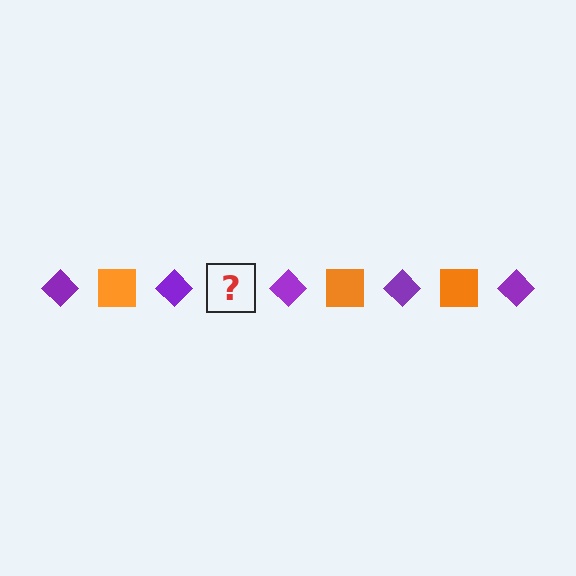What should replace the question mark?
The question mark should be replaced with an orange square.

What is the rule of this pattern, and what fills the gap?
The rule is that the pattern alternates between purple diamond and orange square. The gap should be filled with an orange square.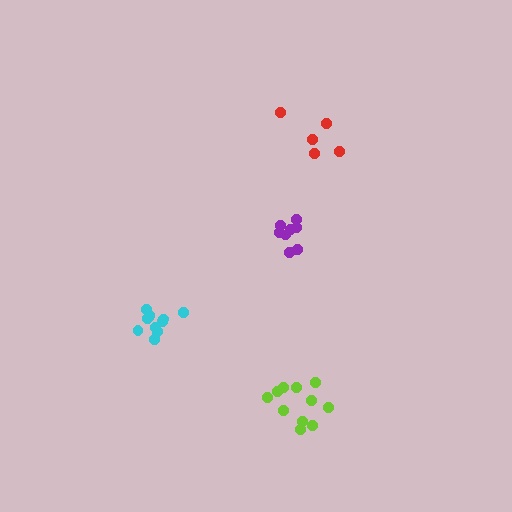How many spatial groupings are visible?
There are 4 spatial groupings.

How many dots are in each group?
Group 1: 5 dots, Group 2: 8 dots, Group 3: 11 dots, Group 4: 11 dots (35 total).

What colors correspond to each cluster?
The clusters are colored: red, purple, cyan, lime.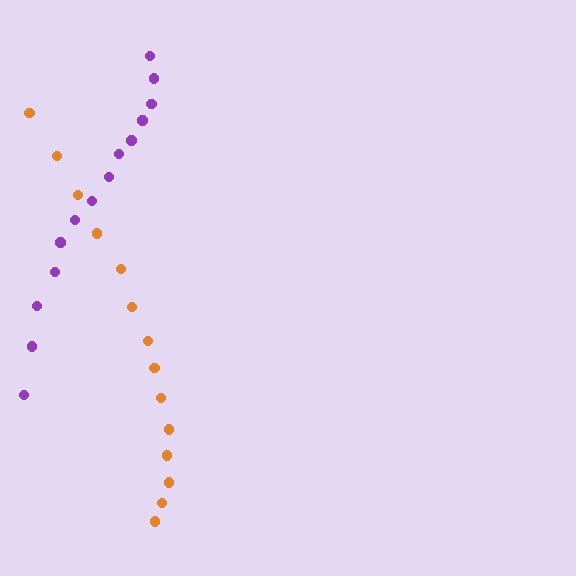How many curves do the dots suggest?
There are 2 distinct paths.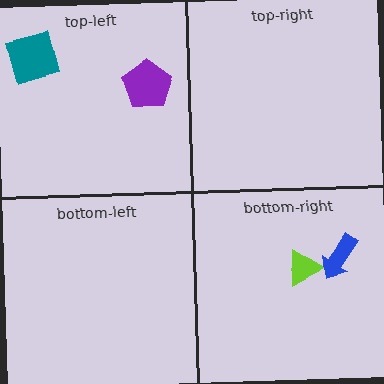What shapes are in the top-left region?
The purple pentagon, the teal square.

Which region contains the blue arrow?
The bottom-right region.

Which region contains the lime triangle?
The bottom-right region.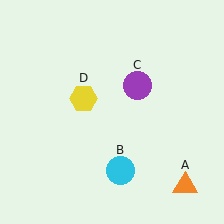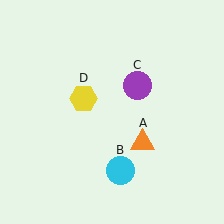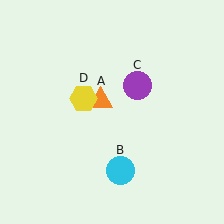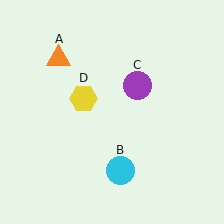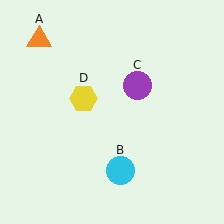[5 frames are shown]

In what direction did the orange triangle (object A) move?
The orange triangle (object A) moved up and to the left.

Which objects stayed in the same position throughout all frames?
Cyan circle (object B) and purple circle (object C) and yellow hexagon (object D) remained stationary.